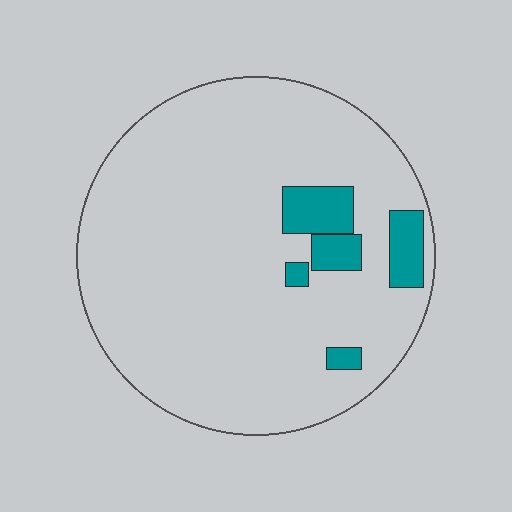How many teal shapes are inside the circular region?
5.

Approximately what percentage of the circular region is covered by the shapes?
Approximately 10%.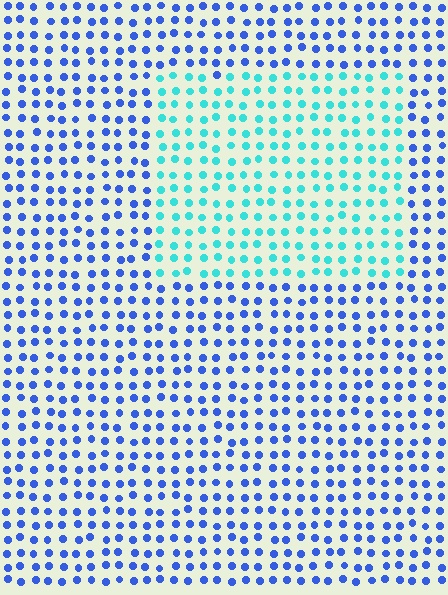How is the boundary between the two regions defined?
The boundary is defined purely by a slight shift in hue (about 49 degrees). Spacing, size, and orientation are identical on both sides.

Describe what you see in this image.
The image is filled with small blue elements in a uniform arrangement. A rectangle-shaped region is visible where the elements are tinted to a slightly different hue, forming a subtle color boundary.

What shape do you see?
I see a rectangle.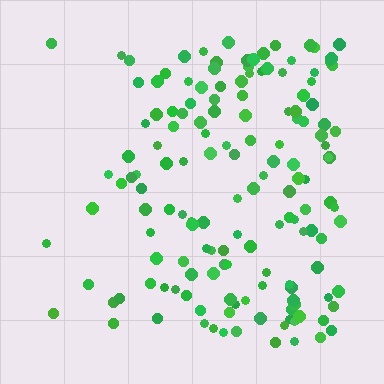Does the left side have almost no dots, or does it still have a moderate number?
Still a moderate number, just noticeably fewer than the right.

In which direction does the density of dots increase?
From left to right, with the right side densest.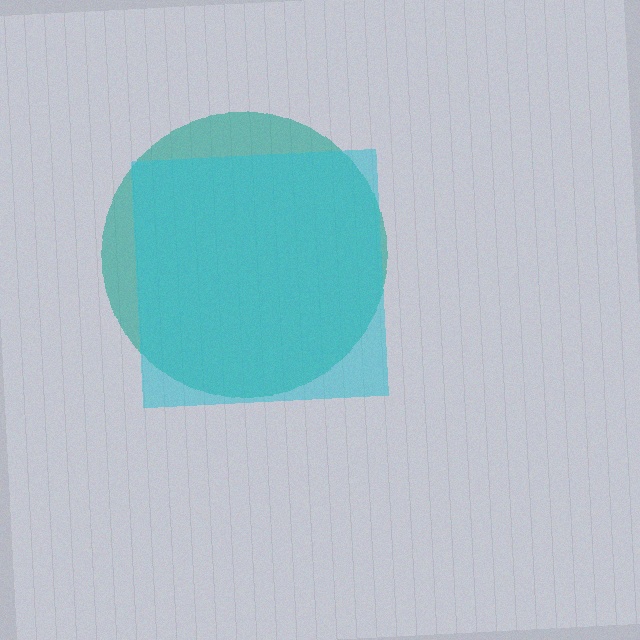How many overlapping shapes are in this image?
There are 2 overlapping shapes in the image.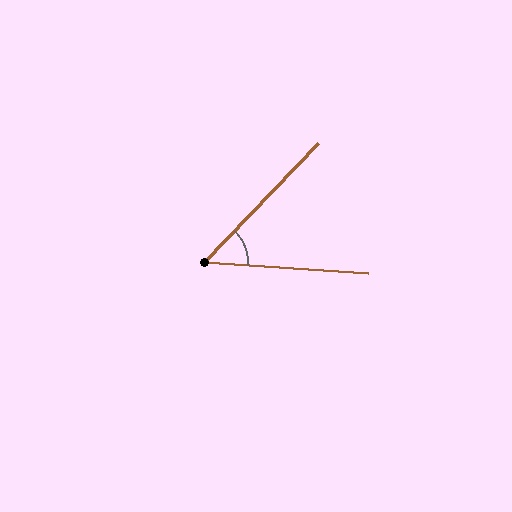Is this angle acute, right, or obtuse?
It is acute.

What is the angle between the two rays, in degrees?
Approximately 50 degrees.